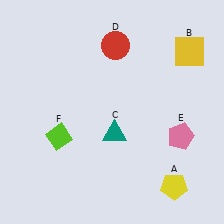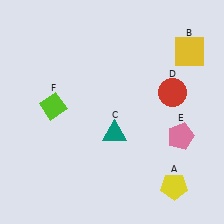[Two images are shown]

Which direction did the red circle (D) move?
The red circle (D) moved right.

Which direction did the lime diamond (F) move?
The lime diamond (F) moved up.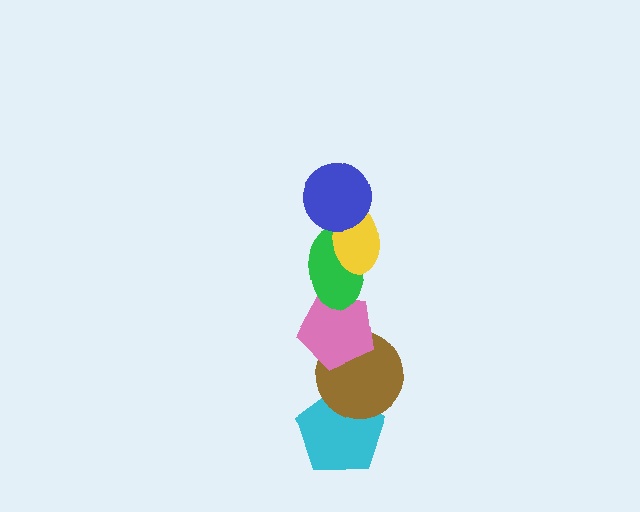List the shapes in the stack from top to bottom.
From top to bottom: the blue circle, the yellow ellipse, the green ellipse, the pink pentagon, the brown circle, the cyan pentagon.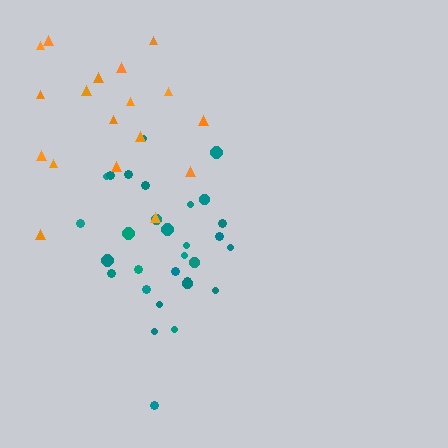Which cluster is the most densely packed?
Teal.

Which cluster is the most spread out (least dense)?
Orange.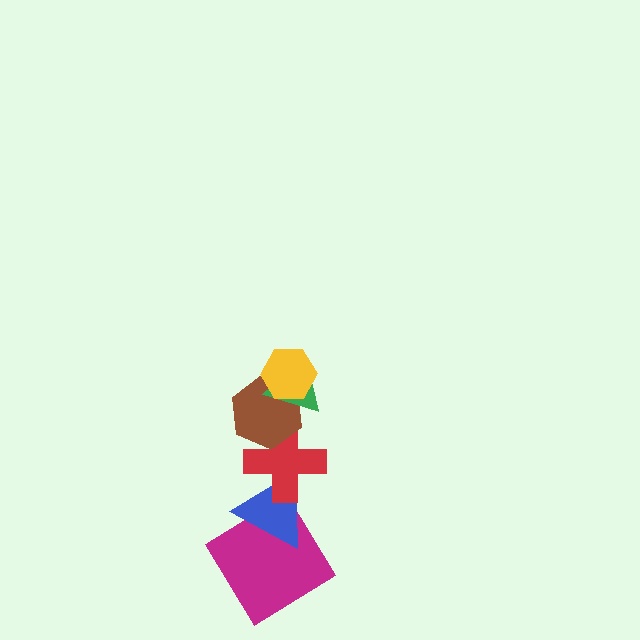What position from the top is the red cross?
The red cross is 4th from the top.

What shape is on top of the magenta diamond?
The blue triangle is on top of the magenta diamond.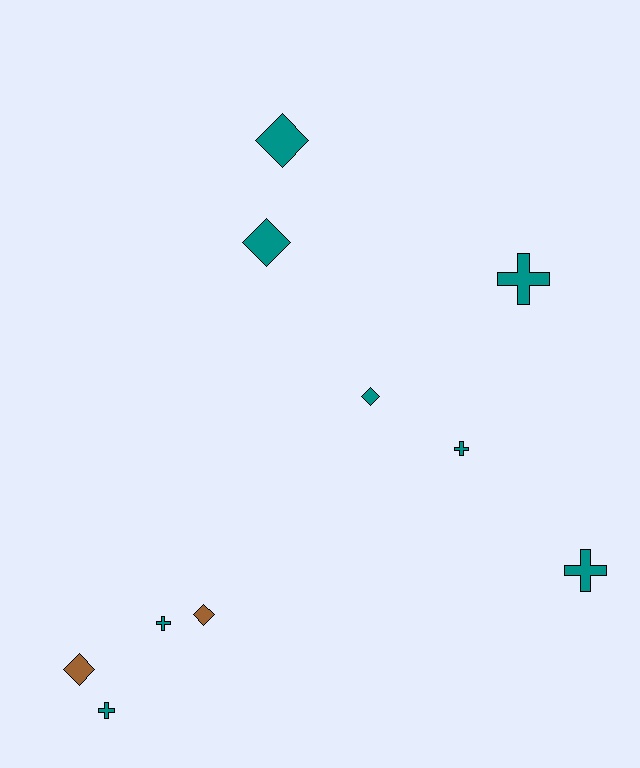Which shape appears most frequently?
Cross, with 5 objects.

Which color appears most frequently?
Teal, with 8 objects.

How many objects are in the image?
There are 10 objects.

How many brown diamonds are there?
There are 2 brown diamonds.